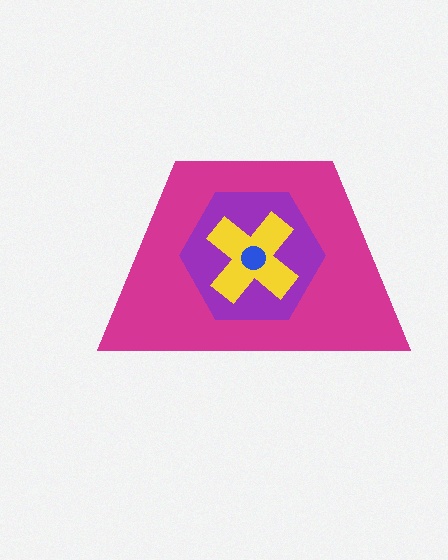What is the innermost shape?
The blue circle.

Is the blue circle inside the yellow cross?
Yes.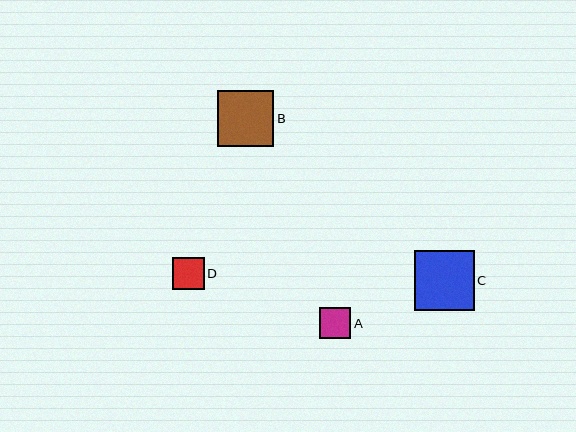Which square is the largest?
Square C is the largest with a size of approximately 60 pixels.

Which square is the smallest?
Square A is the smallest with a size of approximately 31 pixels.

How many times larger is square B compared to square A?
Square B is approximately 1.8 times the size of square A.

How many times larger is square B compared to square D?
Square B is approximately 1.8 times the size of square D.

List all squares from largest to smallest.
From largest to smallest: C, B, D, A.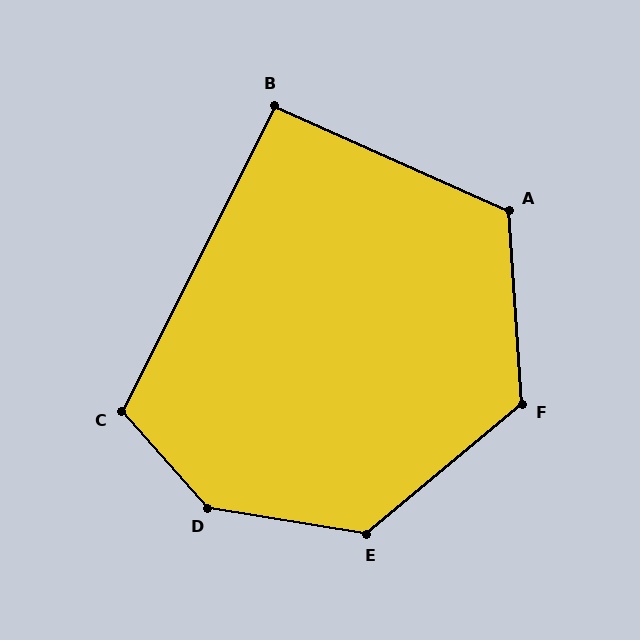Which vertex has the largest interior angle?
D, at approximately 141 degrees.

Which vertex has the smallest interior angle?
B, at approximately 93 degrees.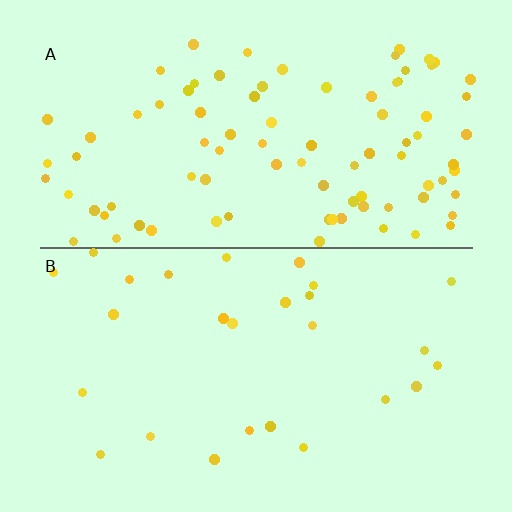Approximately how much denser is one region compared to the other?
Approximately 3.3× — region A over region B.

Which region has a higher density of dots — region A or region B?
A (the top).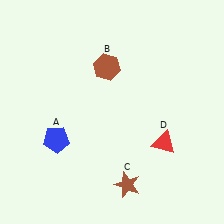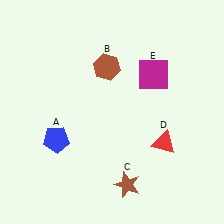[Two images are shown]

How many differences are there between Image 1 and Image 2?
There is 1 difference between the two images.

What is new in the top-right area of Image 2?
A magenta square (E) was added in the top-right area of Image 2.